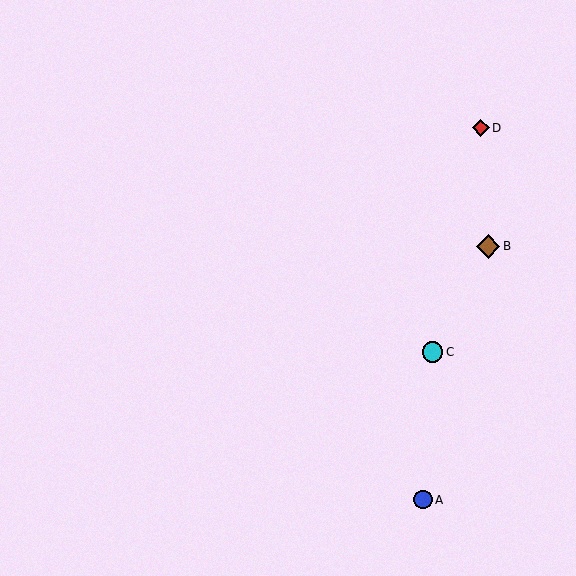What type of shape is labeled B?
Shape B is a brown diamond.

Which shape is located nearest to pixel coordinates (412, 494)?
The blue circle (labeled A) at (423, 500) is nearest to that location.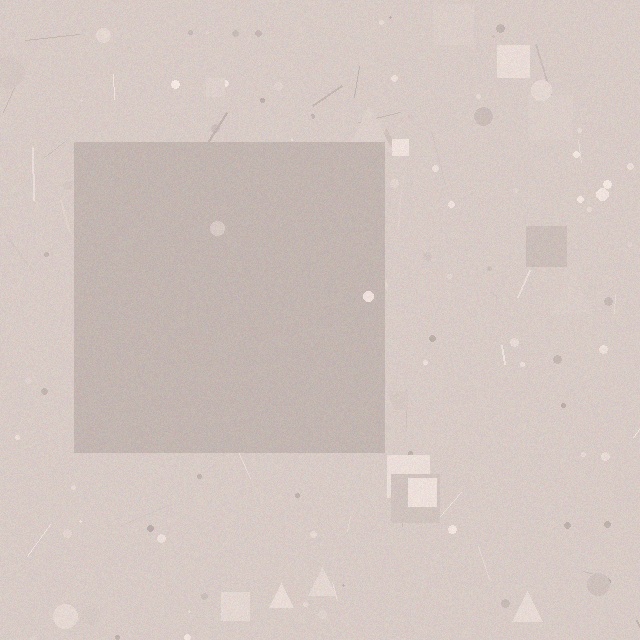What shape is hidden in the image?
A square is hidden in the image.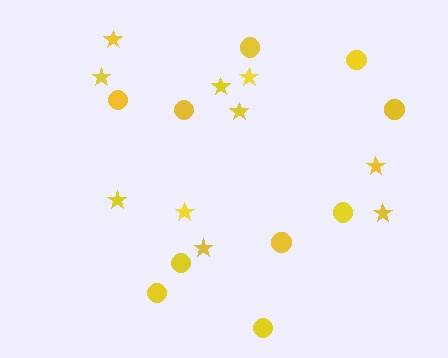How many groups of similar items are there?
There are 2 groups: one group of circles (10) and one group of stars (10).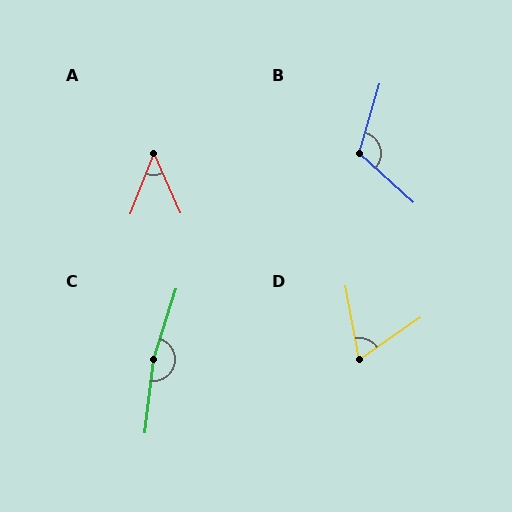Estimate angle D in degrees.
Approximately 65 degrees.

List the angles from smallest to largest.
A (45°), D (65°), B (116°), C (169°).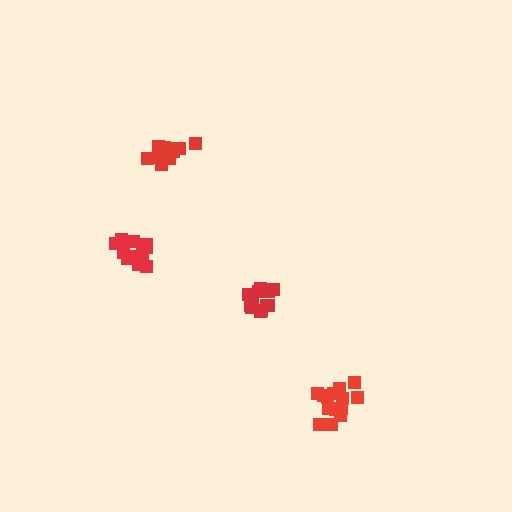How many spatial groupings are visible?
There are 4 spatial groupings.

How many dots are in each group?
Group 1: 14 dots, Group 2: 13 dots, Group 3: 14 dots, Group 4: 13 dots (54 total).